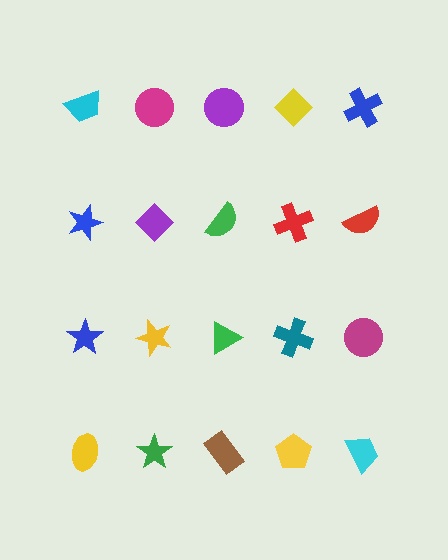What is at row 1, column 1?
A cyan trapezoid.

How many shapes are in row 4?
5 shapes.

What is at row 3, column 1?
A blue star.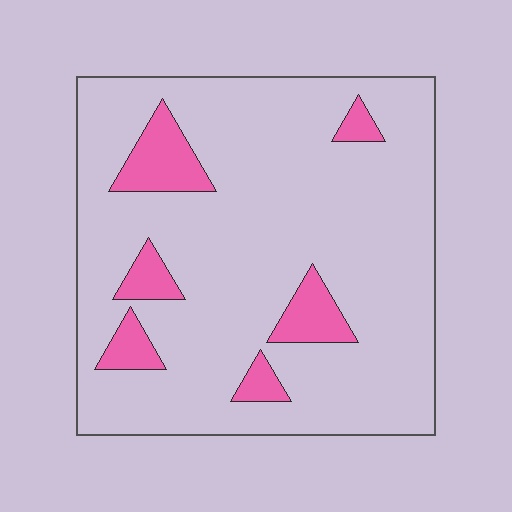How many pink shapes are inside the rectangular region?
6.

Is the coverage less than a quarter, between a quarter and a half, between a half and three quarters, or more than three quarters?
Less than a quarter.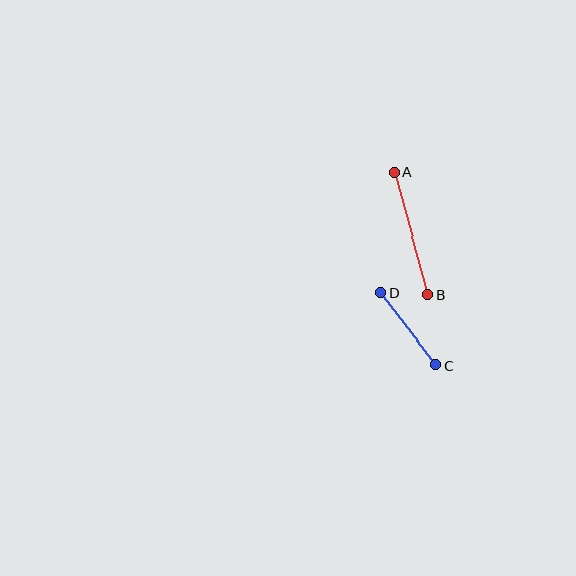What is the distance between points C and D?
The distance is approximately 91 pixels.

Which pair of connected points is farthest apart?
Points A and B are farthest apart.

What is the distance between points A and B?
The distance is approximately 127 pixels.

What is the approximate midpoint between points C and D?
The midpoint is at approximately (408, 329) pixels.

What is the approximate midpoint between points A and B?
The midpoint is at approximately (411, 234) pixels.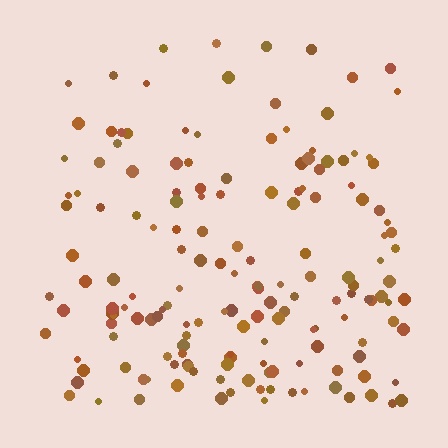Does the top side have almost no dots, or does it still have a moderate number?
Still a moderate number, just noticeably fewer than the bottom.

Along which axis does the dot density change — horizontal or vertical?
Vertical.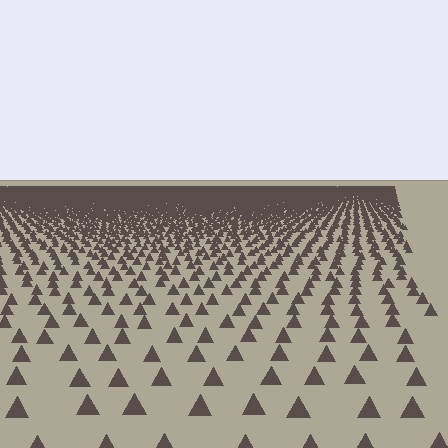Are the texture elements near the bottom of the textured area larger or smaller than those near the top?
Larger. Near the bottom, elements are closer to the viewer and appear at a bigger on-screen size.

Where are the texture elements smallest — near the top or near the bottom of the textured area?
Near the top.